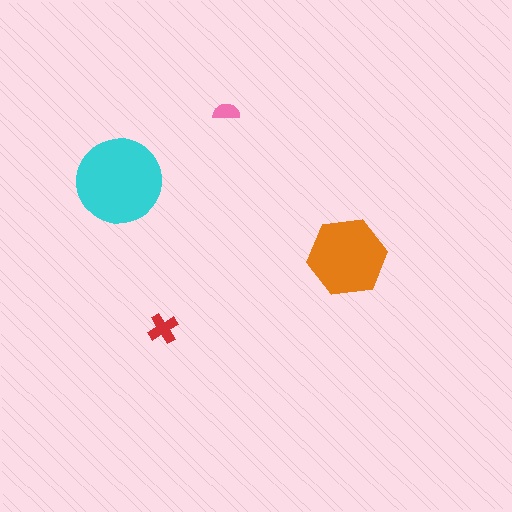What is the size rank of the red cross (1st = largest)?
3rd.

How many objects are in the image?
There are 4 objects in the image.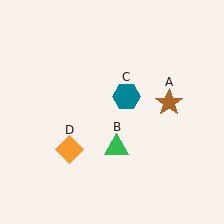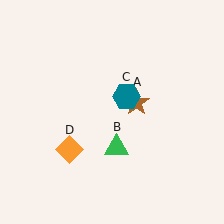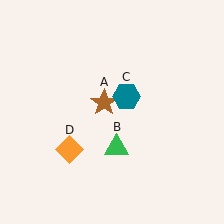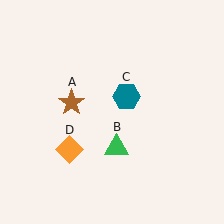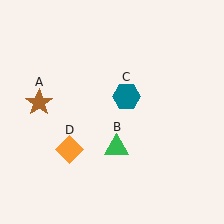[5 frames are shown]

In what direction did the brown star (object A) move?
The brown star (object A) moved left.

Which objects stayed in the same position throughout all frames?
Green triangle (object B) and teal hexagon (object C) and orange diamond (object D) remained stationary.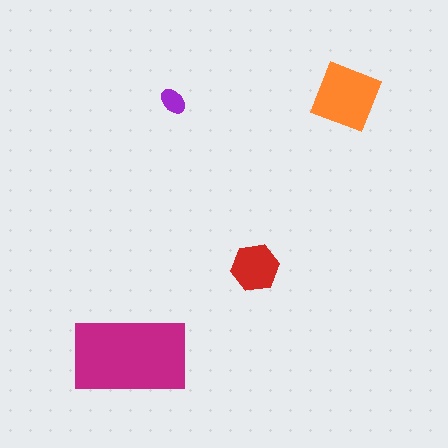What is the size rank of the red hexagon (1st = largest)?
3rd.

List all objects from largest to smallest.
The magenta rectangle, the orange diamond, the red hexagon, the purple ellipse.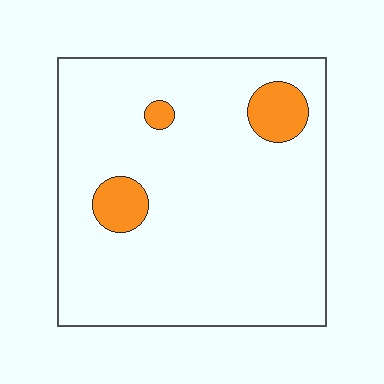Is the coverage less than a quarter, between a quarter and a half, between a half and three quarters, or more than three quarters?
Less than a quarter.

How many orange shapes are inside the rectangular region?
3.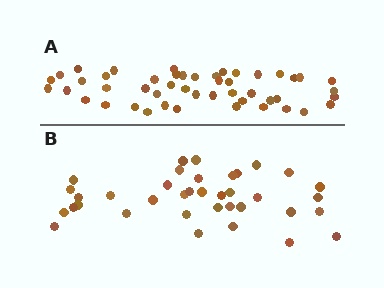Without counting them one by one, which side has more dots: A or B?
Region A (the top region) has more dots.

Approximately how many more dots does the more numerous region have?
Region A has roughly 12 or so more dots than region B.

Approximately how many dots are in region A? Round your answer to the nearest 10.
About 50 dots. (The exact count is 48, which rounds to 50.)